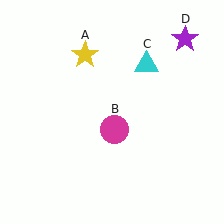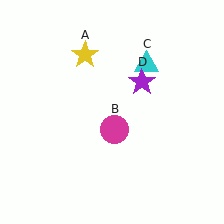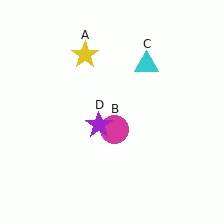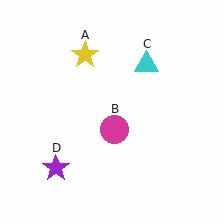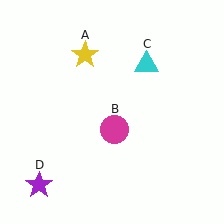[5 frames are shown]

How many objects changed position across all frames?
1 object changed position: purple star (object D).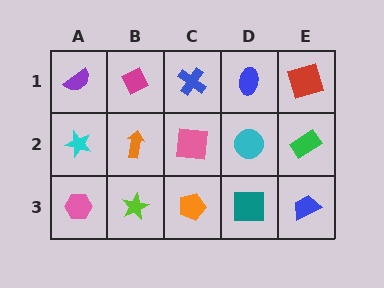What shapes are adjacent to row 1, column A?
A cyan star (row 2, column A), a magenta diamond (row 1, column B).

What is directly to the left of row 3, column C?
A lime star.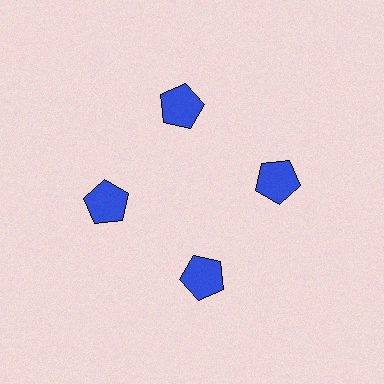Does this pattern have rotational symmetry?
Yes, this pattern has 4-fold rotational symmetry. It looks the same after rotating 90 degrees around the center.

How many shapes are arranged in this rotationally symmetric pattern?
There are 4 shapes, arranged in 4 groups of 1.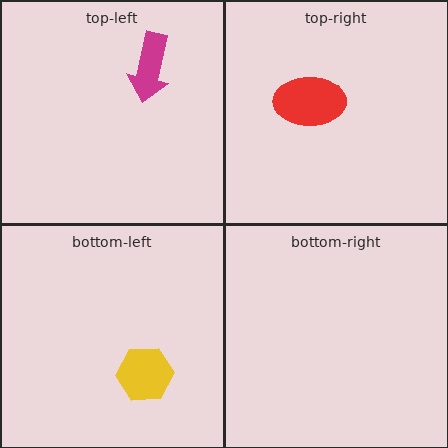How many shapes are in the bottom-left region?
1.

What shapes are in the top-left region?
The magenta arrow.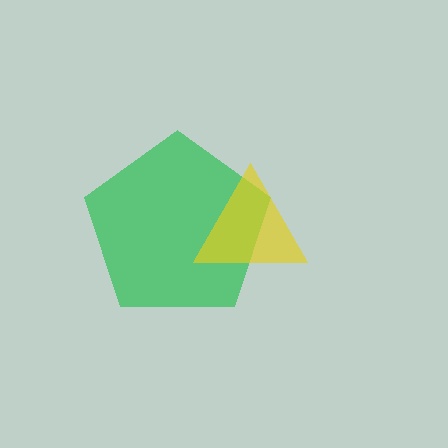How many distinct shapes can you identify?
There are 2 distinct shapes: a green pentagon, a yellow triangle.